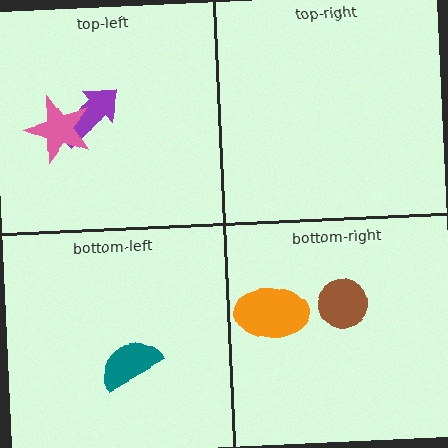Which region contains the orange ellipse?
The bottom-right region.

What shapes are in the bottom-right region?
The brown circle, the orange ellipse.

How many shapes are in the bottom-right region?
2.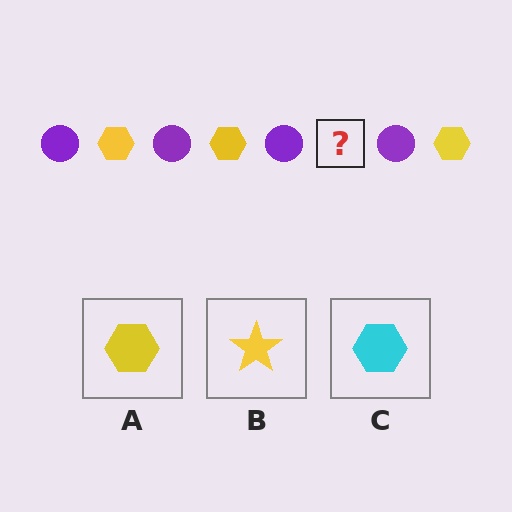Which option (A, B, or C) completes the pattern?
A.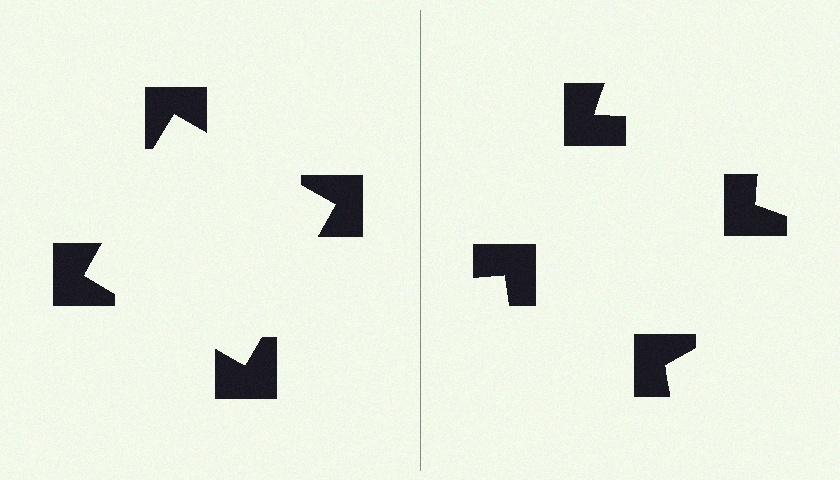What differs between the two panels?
The notched squares are positioned identically on both sides; only the wedge orientations differ. On the left they align to a square; on the right they are misaligned.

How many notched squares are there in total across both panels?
8 — 4 on each side.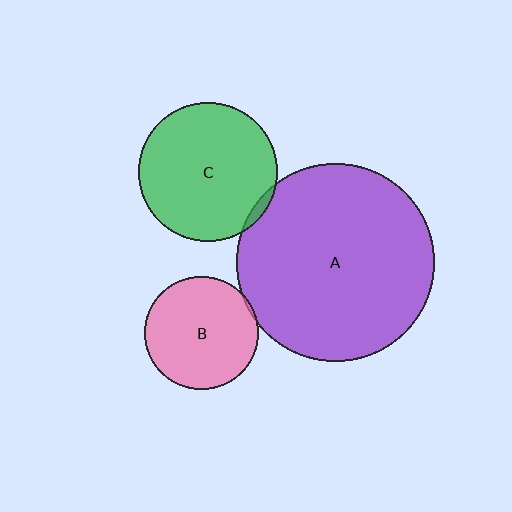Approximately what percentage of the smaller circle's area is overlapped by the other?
Approximately 5%.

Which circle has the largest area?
Circle A (purple).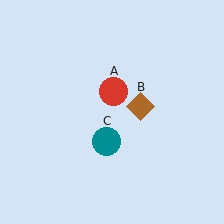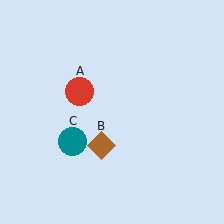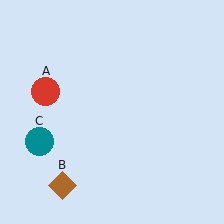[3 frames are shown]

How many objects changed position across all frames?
3 objects changed position: red circle (object A), brown diamond (object B), teal circle (object C).